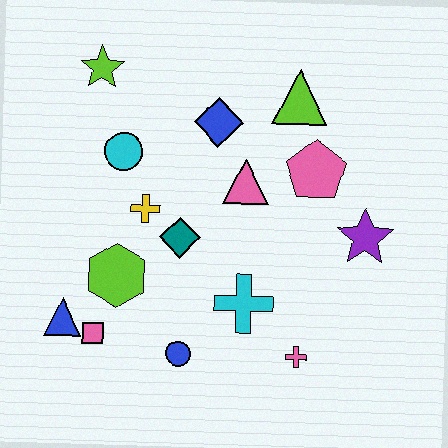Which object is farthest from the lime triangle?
The blue triangle is farthest from the lime triangle.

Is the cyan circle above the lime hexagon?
Yes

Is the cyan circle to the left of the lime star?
No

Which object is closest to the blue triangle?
The pink square is closest to the blue triangle.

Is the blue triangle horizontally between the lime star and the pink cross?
No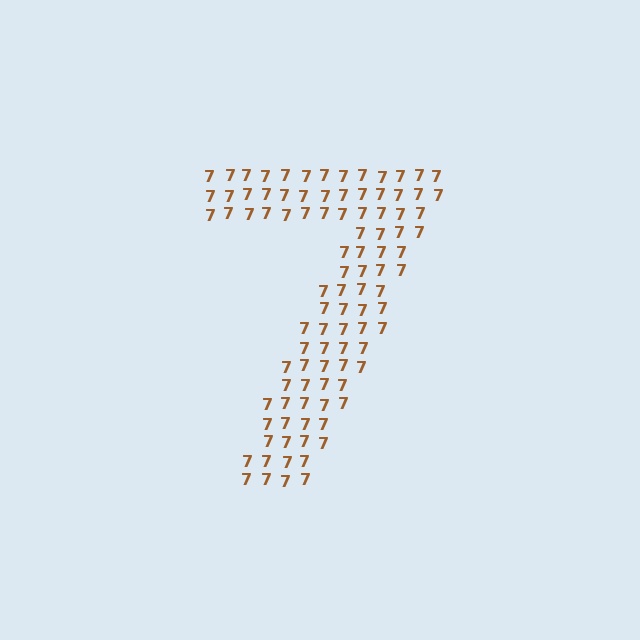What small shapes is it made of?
It is made of small digit 7's.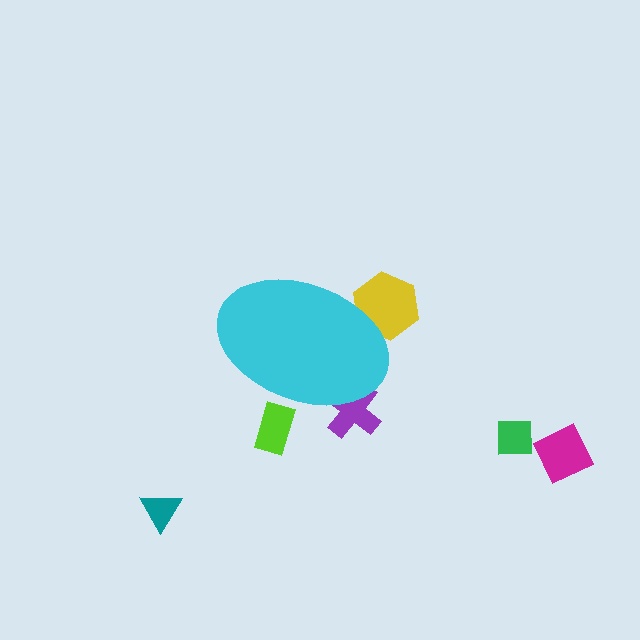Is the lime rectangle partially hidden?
Yes, the lime rectangle is partially hidden behind the cyan ellipse.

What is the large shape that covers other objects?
A cyan ellipse.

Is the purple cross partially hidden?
Yes, the purple cross is partially hidden behind the cyan ellipse.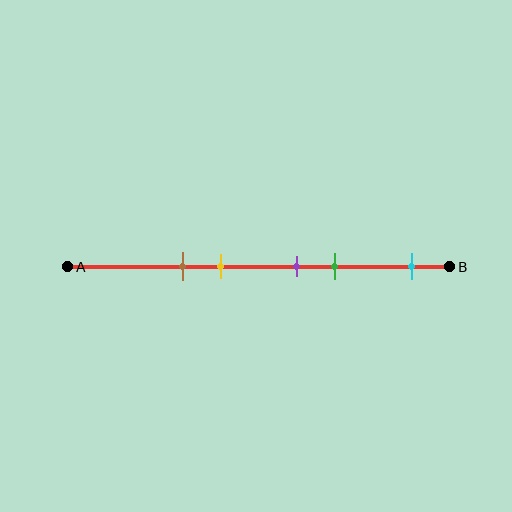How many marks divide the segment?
There are 5 marks dividing the segment.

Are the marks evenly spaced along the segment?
No, the marks are not evenly spaced.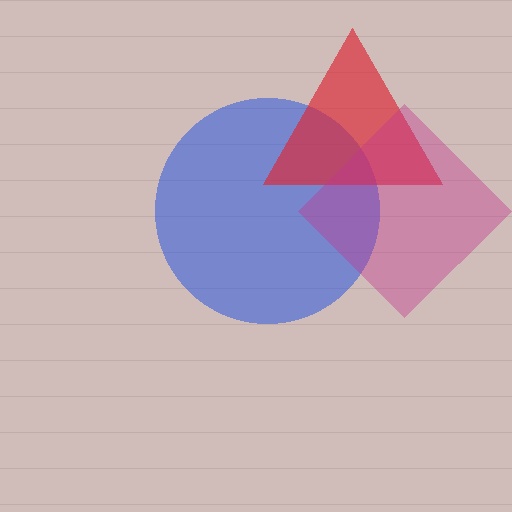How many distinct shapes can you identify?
There are 3 distinct shapes: a blue circle, a red triangle, a magenta diamond.